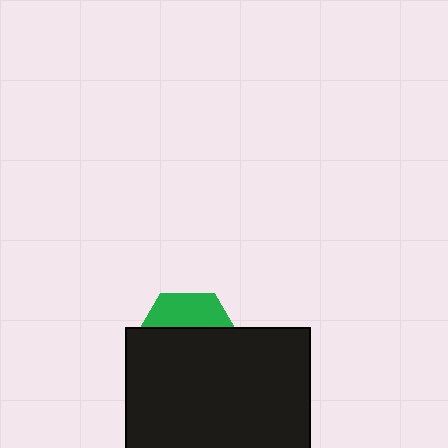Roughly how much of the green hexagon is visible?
A small part of it is visible (roughly 33%).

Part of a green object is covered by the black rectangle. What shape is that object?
It is a hexagon.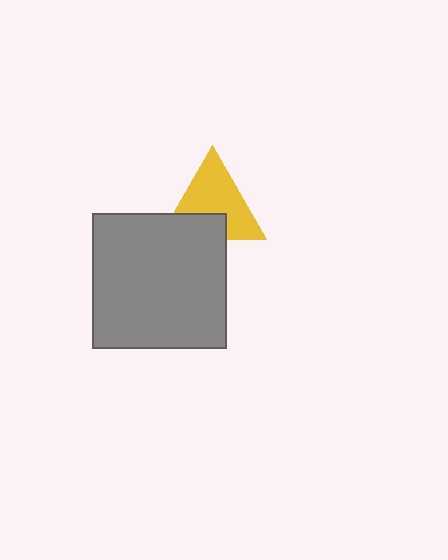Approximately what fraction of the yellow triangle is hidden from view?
Roughly 31% of the yellow triangle is hidden behind the gray square.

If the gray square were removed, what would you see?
You would see the complete yellow triangle.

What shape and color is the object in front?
The object in front is a gray square.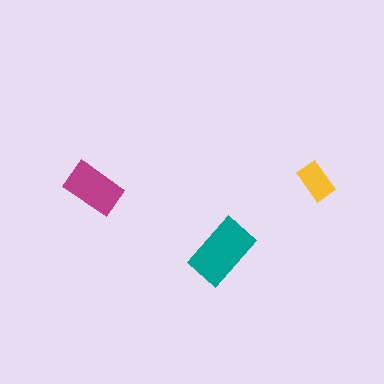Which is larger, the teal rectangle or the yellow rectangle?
The teal one.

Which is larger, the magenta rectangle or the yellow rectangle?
The magenta one.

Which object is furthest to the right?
The yellow rectangle is rightmost.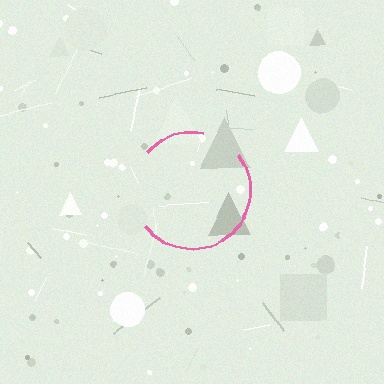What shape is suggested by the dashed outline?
The dashed outline suggests a circle.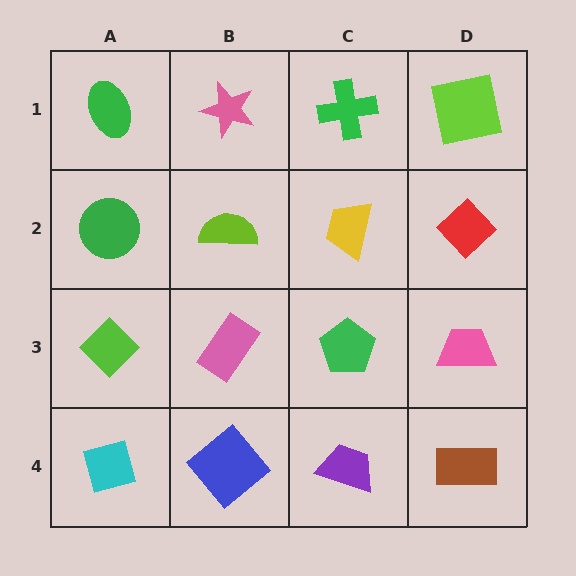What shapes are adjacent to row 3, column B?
A lime semicircle (row 2, column B), a blue diamond (row 4, column B), a lime diamond (row 3, column A), a green pentagon (row 3, column C).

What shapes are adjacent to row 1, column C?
A yellow trapezoid (row 2, column C), a pink star (row 1, column B), a lime square (row 1, column D).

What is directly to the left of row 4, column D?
A purple trapezoid.